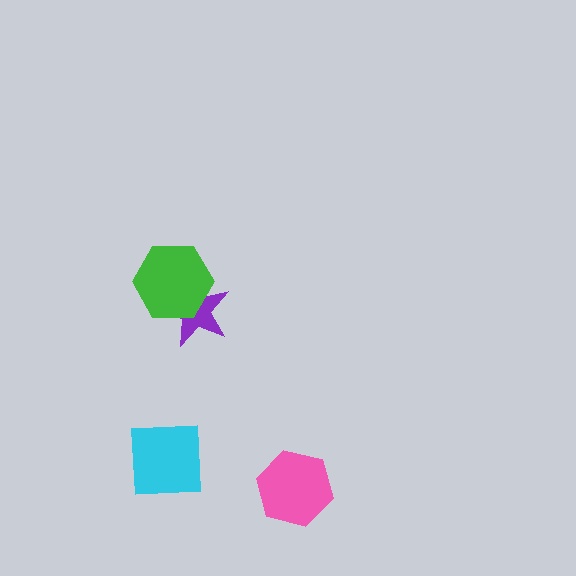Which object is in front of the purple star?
The green hexagon is in front of the purple star.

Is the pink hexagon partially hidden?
No, no other shape covers it.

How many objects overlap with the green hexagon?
1 object overlaps with the green hexagon.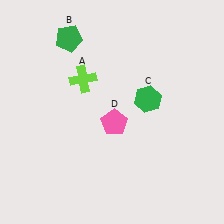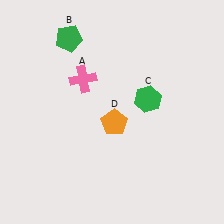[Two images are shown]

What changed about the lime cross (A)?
In Image 1, A is lime. In Image 2, it changed to pink.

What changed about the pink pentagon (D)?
In Image 1, D is pink. In Image 2, it changed to orange.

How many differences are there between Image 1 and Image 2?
There are 2 differences between the two images.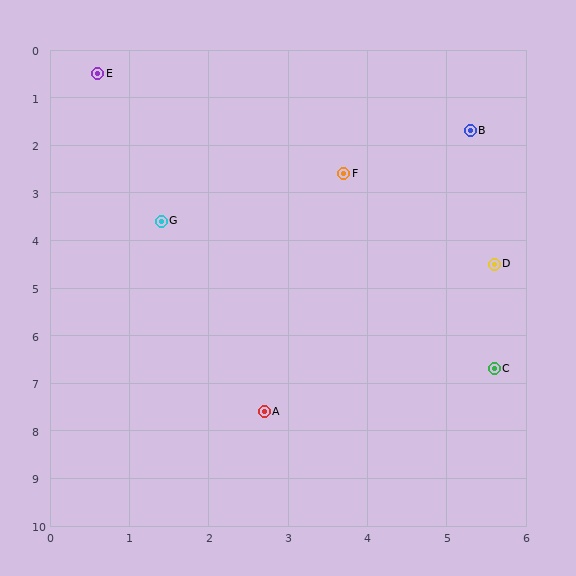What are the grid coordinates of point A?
Point A is at approximately (2.7, 7.6).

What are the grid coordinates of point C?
Point C is at approximately (5.6, 6.7).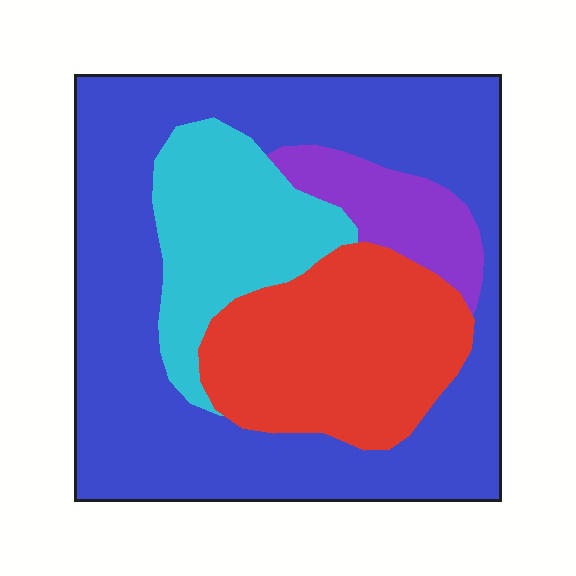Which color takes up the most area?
Blue, at roughly 55%.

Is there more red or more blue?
Blue.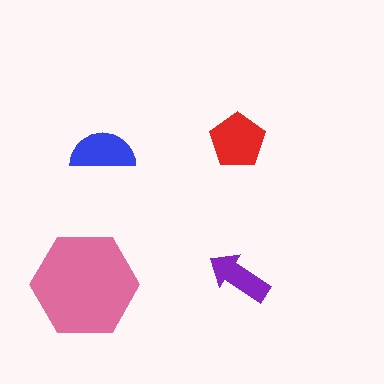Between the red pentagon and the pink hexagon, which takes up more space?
The pink hexagon.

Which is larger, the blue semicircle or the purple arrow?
The blue semicircle.